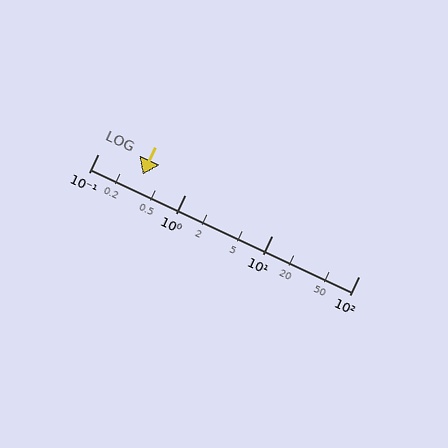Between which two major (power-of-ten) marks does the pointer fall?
The pointer is between 0.1 and 1.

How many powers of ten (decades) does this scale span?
The scale spans 3 decades, from 0.1 to 100.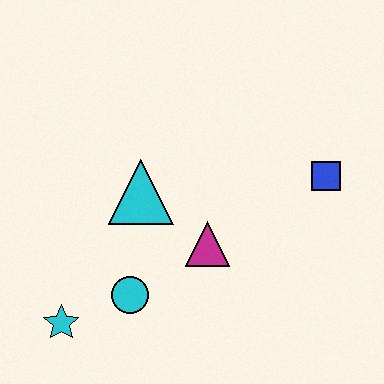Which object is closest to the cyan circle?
The cyan star is closest to the cyan circle.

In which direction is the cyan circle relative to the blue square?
The cyan circle is to the left of the blue square.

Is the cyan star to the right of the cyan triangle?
No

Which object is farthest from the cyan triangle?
The blue square is farthest from the cyan triangle.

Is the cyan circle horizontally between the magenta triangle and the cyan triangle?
No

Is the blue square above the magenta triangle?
Yes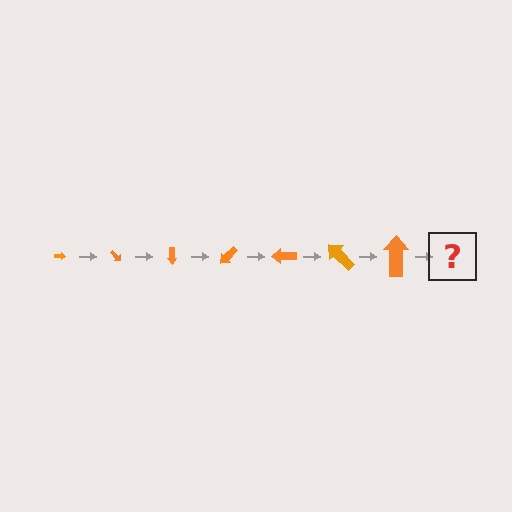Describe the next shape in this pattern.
It should be an arrow, larger than the previous one and rotated 315 degrees from the start.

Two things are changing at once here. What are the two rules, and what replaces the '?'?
The two rules are that the arrow grows larger each step and it rotates 45 degrees each step. The '?' should be an arrow, larger than the previous one and rotated 315 degrees from the start.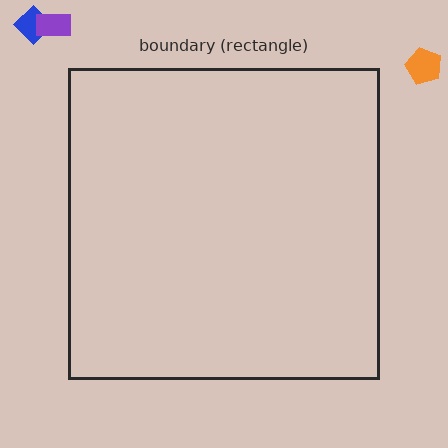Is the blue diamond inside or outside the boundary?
Outside.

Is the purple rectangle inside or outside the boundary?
Outside.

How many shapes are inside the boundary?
0 inside, 3 outside.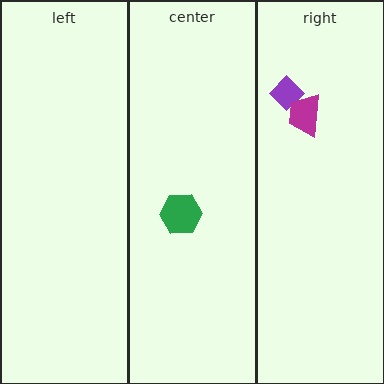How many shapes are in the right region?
2.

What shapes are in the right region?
The purple diamond, the magenta trapezoid.